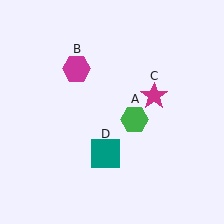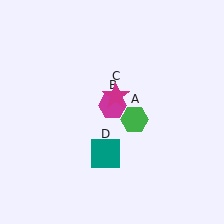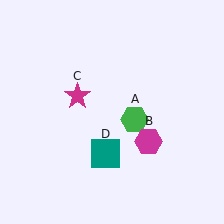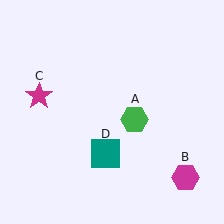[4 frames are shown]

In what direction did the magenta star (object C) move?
The magenta star (object C) moved left.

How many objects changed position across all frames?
2 objects changed position: magenta hexagon (object B), magenta star (object C).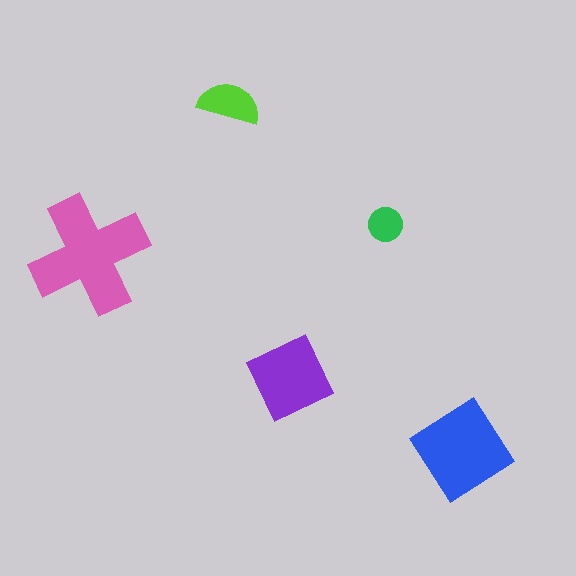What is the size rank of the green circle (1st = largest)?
5th.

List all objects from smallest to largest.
The green circle, the lime semicircle, the purple diamond, the blue diamond, the pink cross.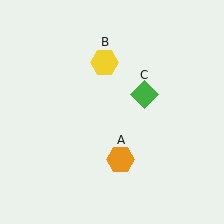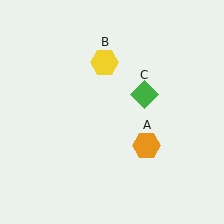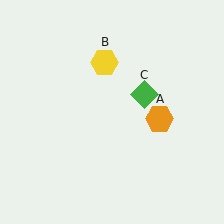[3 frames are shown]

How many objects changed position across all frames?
1 object changed position: orange hexagon (object A).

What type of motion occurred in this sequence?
The orange hexagon (object A) rotated counterclockwise around the center of the scene.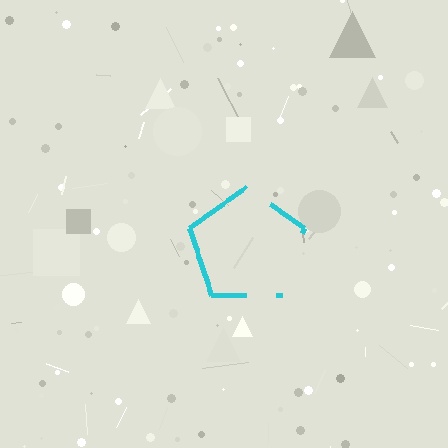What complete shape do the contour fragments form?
The contour fragments form a pentagon.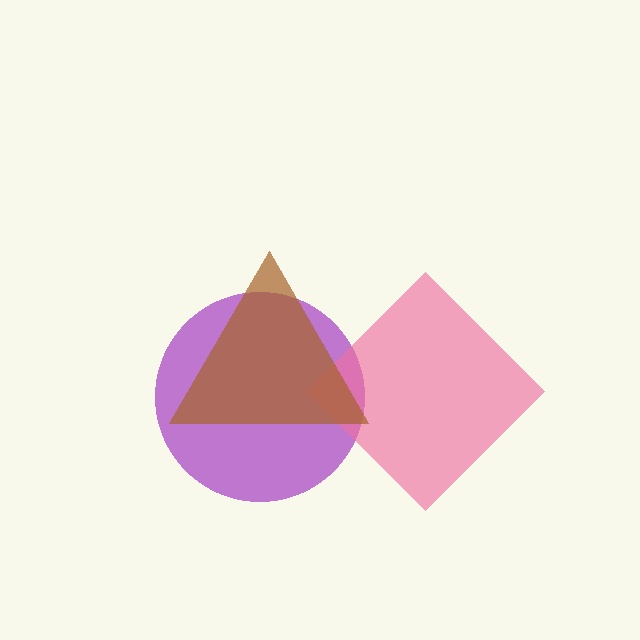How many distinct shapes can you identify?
There are 3 distinct shapes: a purple circle, a pink diamond, a brown triangle.